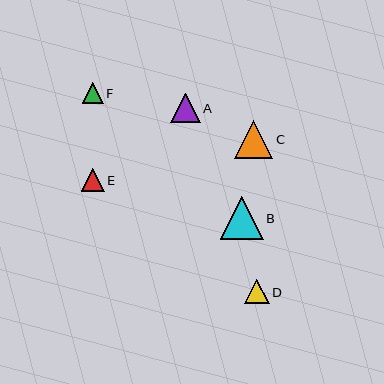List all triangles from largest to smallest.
From largest to smallest: B, C, A, D, E, F.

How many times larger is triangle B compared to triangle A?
Triangle B is approximately 1.5 times the size of triangle A.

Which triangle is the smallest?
Triangle F is the smallest with a size of approximately 21 pixels.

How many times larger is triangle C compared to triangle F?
Triangle C is approximately 1.8 times the size of triangle F.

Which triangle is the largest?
Triangle B is the largest with a size of approximately 43 pixels.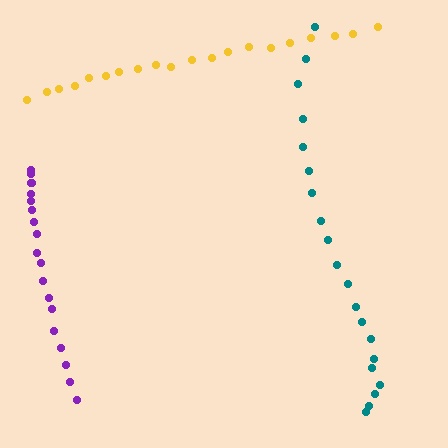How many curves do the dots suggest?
There are 3 distinct paths.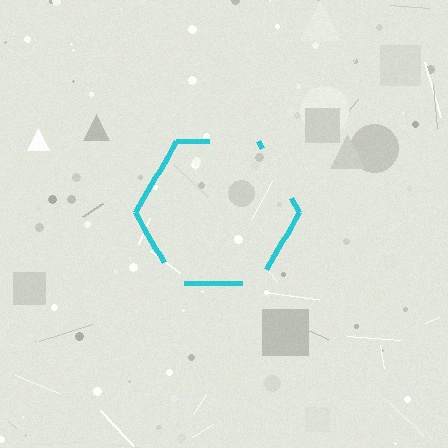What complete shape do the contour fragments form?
The contour fragments form a hexagon.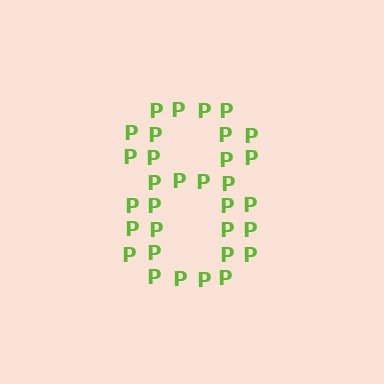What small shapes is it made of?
It is made of small letter P's.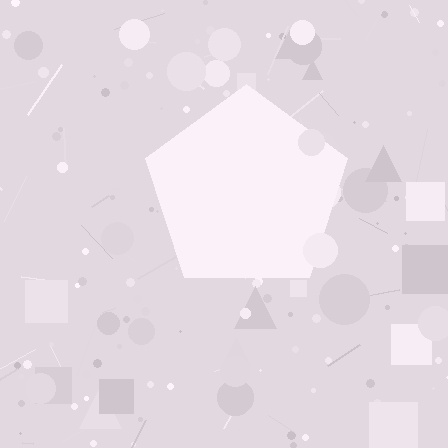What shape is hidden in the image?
A pentagon is hidden in the image.